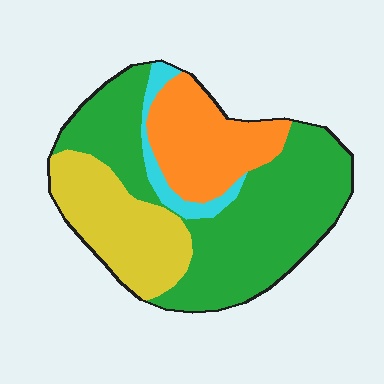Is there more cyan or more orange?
Orange.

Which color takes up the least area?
Cyan, at roughly 5%.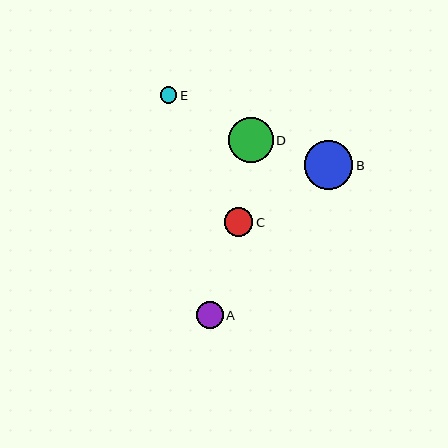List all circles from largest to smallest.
From largest to smallest: B, D, C, A, E.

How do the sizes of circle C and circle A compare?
Circle C and circle A are approximately the same size.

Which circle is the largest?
Circle B is the largest with a size of approximately 48 pixels.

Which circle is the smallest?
Circle E is the smallest with a size of approximately 16 pixels.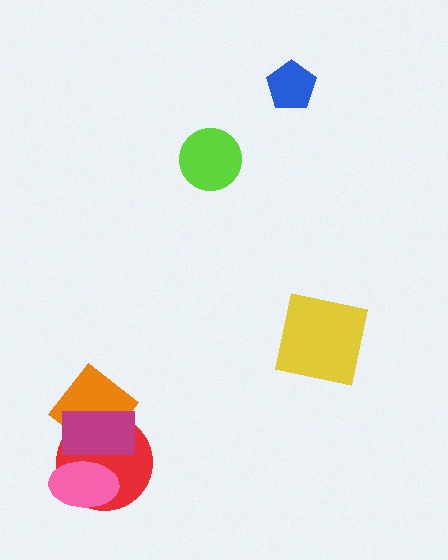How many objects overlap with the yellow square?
0 objects overlap with the yellow square.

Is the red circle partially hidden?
Yes, it is partially covered by another shape.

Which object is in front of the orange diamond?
The magenta rectangle is in front of the orange diamond.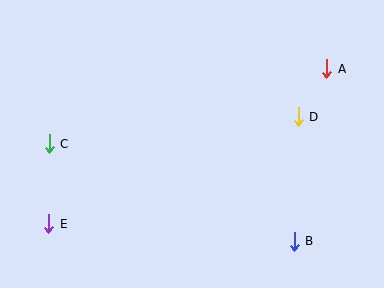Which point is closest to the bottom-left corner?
Point E is closest to the bottom-left corner.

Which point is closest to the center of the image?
Point D at (298, 117) is closest to the center.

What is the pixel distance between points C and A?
The distance between C and A is 288 pixels.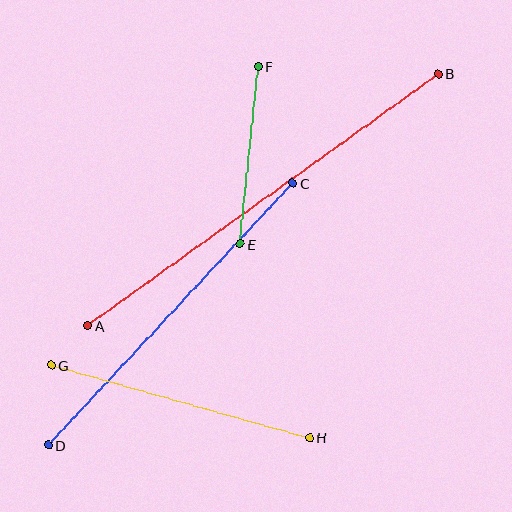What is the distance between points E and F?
The distance is approximately 178 pixels.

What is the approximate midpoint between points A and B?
The midpoint is at approximately (263, 200) pixels.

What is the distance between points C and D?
The distance is approximately 358 pixels.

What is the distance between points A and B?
The distance is approximately 432 pixels.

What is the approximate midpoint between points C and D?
The midpoint is at approximately (170, 314) pixels.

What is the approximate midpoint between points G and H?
The midpoint is at approximately (181, 401) pixels.